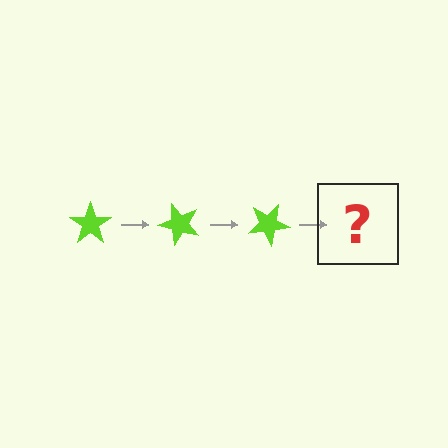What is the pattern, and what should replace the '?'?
The pattern is that the star rotates 50 degrees each step. The '?' should be a lime star rotated 150 degrees.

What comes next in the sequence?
The next element should be a lime star rotated 150 degrees.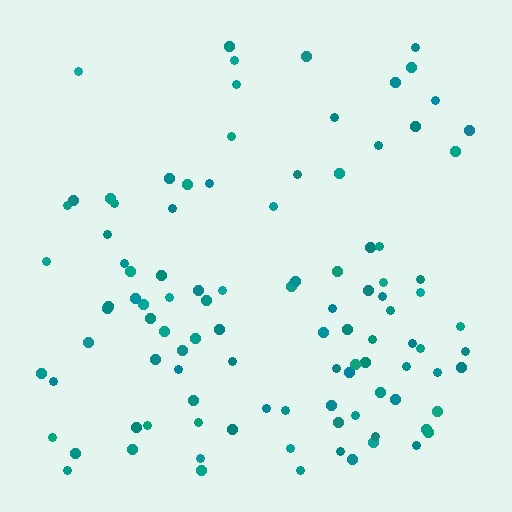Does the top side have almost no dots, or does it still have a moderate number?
Still a moderate number, just noticeably fewer than the bottom.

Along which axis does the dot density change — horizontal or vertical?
Vertical.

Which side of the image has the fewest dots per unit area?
The top.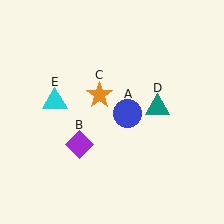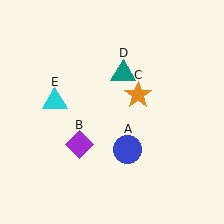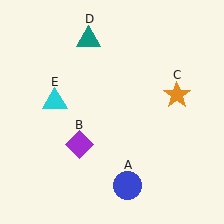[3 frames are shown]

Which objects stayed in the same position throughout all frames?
Purple diamond (object B) and cyan triangle (object E) remained stationary.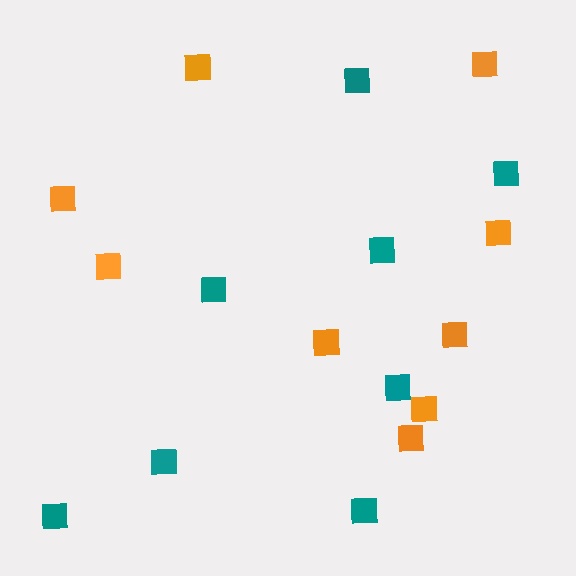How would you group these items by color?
There are 2 groups: one group of orange squares (9) and one group of teal squares (8).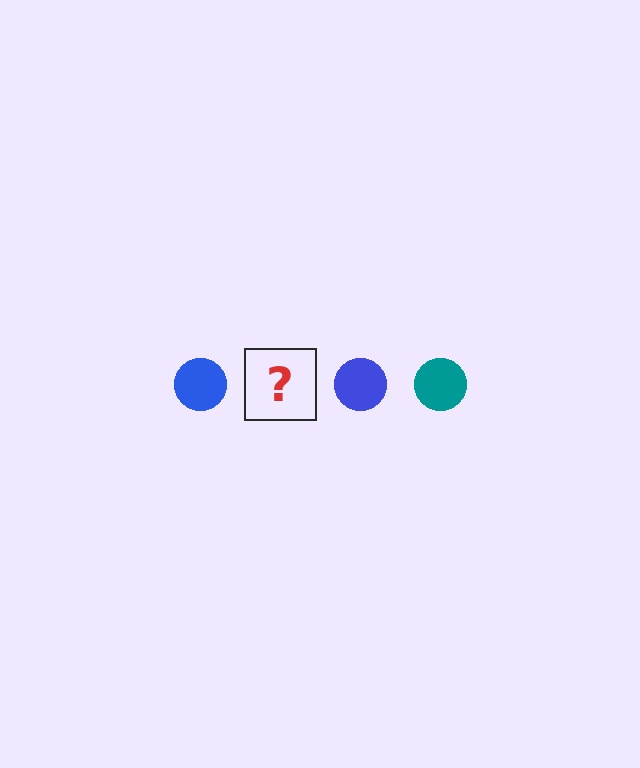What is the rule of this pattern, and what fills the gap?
The rule is that the pattern cycles through blue, teal circles. The gap should be filled with a teal circle.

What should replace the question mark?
The question mark should be replaced with a teal circle.